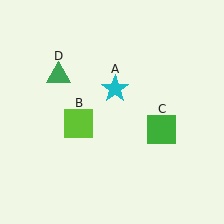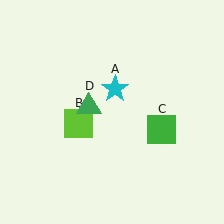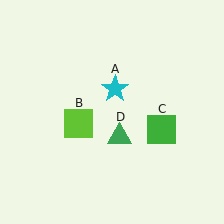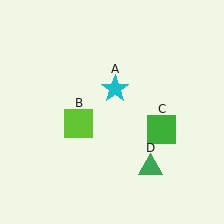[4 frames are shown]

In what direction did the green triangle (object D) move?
The green triangle (object D) moved down and to the right.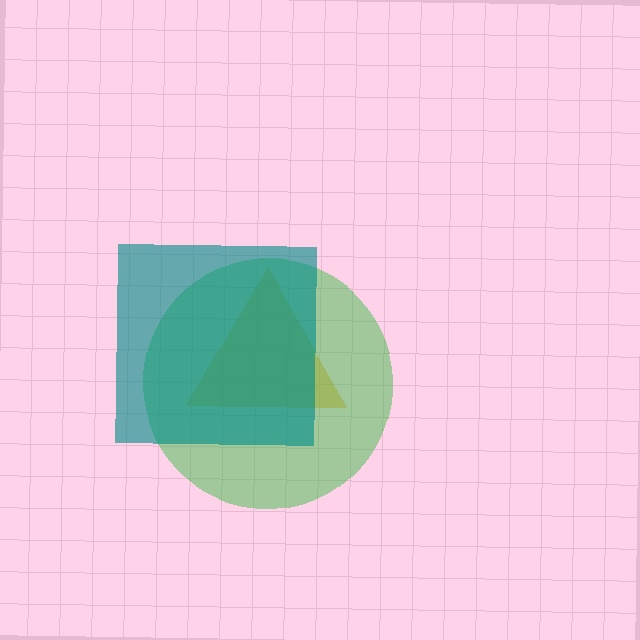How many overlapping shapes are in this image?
There are 3 overlapping shapes in the image.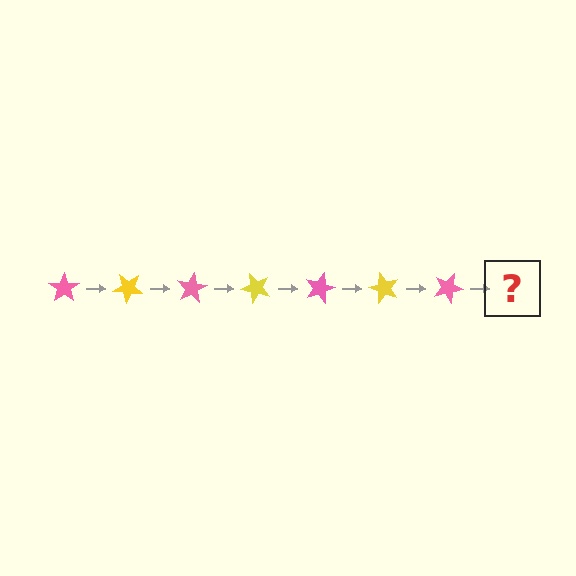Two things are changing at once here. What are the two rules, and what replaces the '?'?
The two rules are that it rotates 40 degrees each step and the color cycles through pink and yellow. The '?' should be a yellow star, rotated 280 degrees from the start.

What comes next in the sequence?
The next element should be a yellow star, rotated 280 degrees from the start.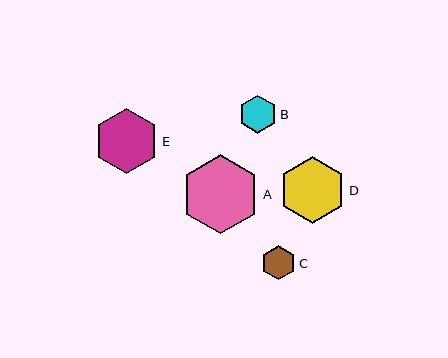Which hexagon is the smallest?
Hexagon C is the smallest with a size of approximately 34 pixels.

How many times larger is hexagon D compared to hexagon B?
Hexagon D is approximately 1.7 times the size of hexagon B.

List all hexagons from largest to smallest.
From largest to smallest: A, D, E, B, C.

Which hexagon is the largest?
Hexagon A is the largest with a size of approximately 79 pixels.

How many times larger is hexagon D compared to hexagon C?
Hexagon D is approximately 2.0 times the size of hexagon C.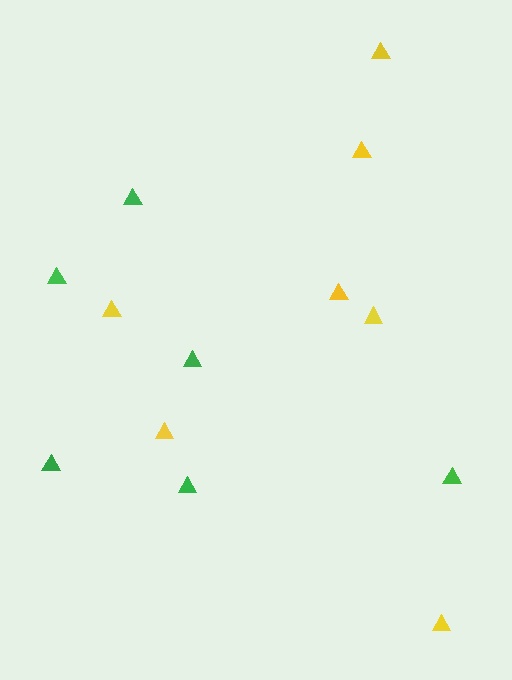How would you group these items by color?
There are 2 groups: one group of yellow triangles (7) and one group of green triangles (6).